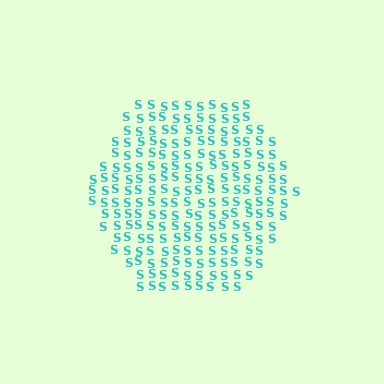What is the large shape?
The large shape is a hexagon.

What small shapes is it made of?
It is made of small letter S's.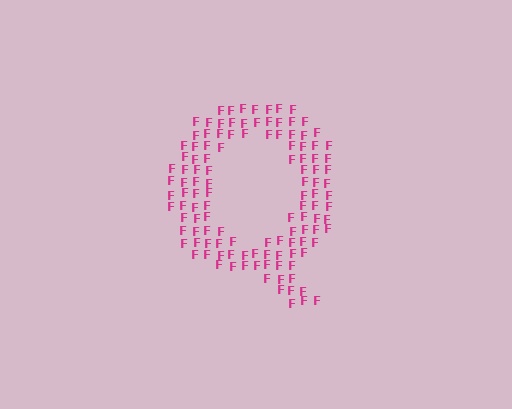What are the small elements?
The small elements are letter F's.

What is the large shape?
The large shape is the letter Q.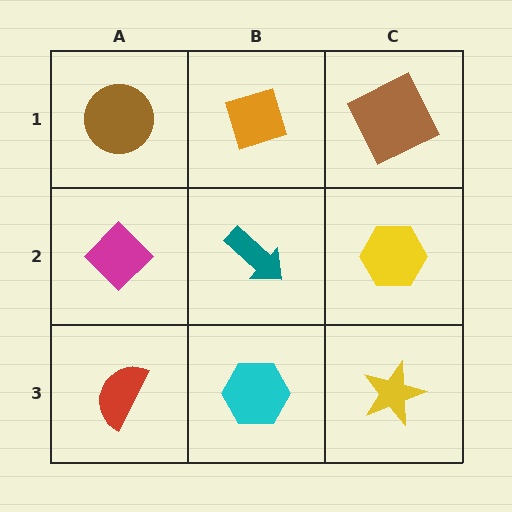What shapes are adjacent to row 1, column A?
A magenta diamond (row 2, column A), an orange diamond (row 1, column B).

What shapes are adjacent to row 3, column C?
A yellow hexagon (row 2, column C), a cyan hexagon (row 3, column B).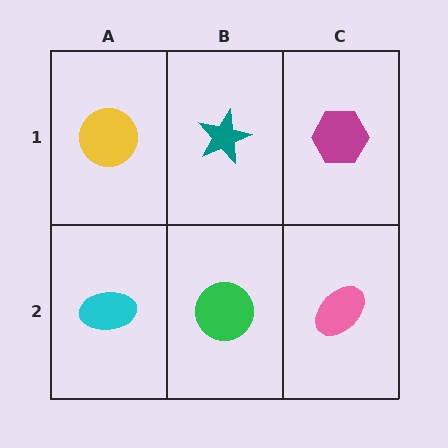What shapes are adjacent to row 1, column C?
A pink ellipse (row 2, column C), a teal star (row 1, column B).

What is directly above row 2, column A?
A yellow circle.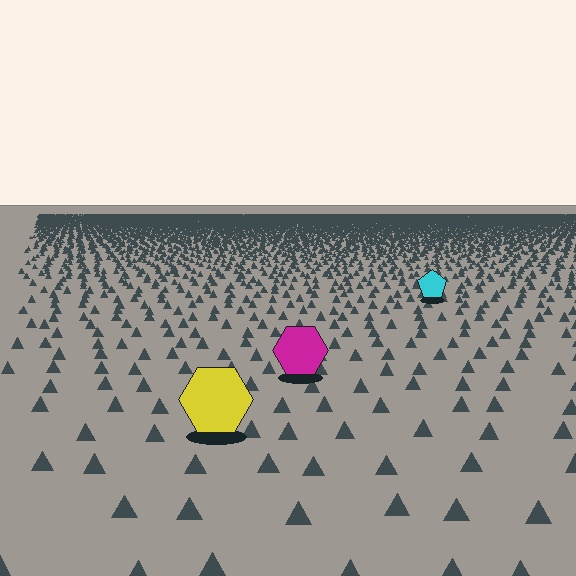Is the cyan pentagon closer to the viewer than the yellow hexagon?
No. The yellow hexagon is closer — you can tell from the texture gradient: the ground texture is coarser near it.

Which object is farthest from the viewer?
The cyan pentagon is farthest from the viewer. It appears smaller and the ground texture around it is denser.